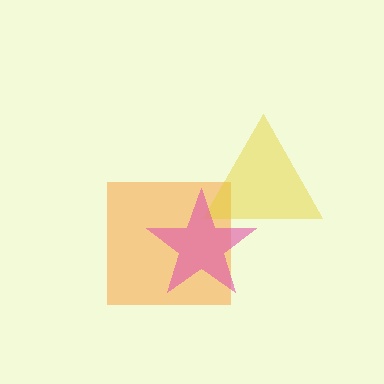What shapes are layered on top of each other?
The layered shapes are: an orange square, a yellow triangle, a pink star.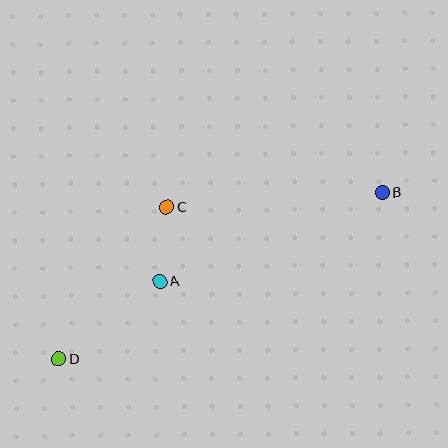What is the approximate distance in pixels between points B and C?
The distance between B and C is approximately 216 pixels.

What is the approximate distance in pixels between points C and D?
The distance between C and D is approximately 187 pixels.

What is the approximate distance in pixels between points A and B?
The distance between A and B is approximately 239 pixels.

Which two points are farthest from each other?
Points B and D are farthest from each other.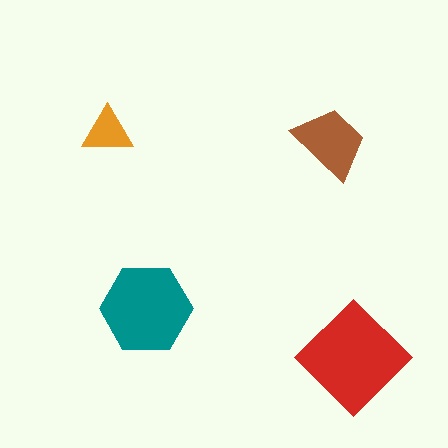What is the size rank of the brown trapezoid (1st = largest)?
3rd.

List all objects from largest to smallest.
The red diamond, the teal hexagon, the brown trapezoid, the orange triangle.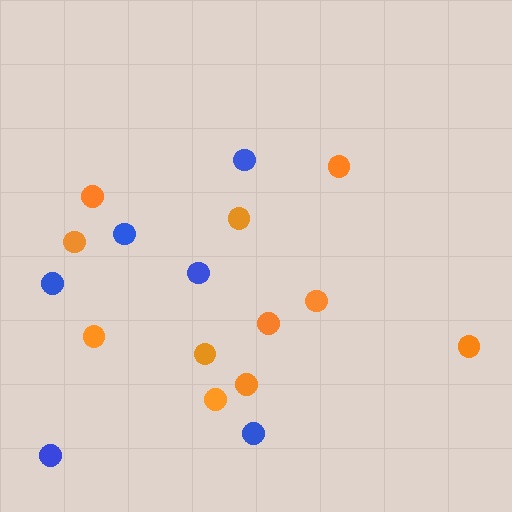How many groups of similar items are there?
There are 2 groups: one group of orange circles (11) and one group of blue circles (6).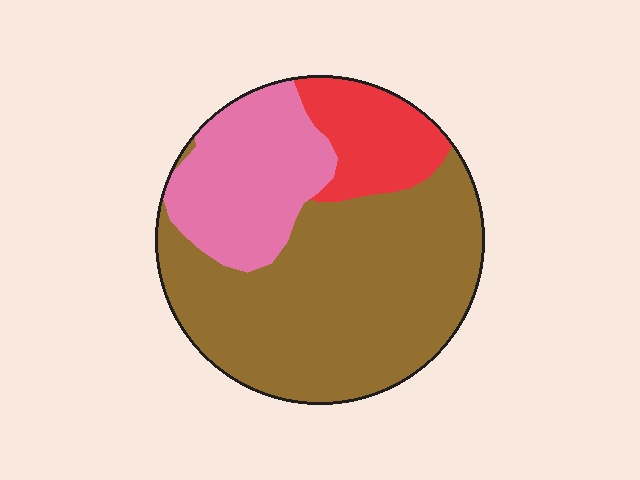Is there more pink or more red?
Pink.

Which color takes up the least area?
Red, at roughly 15%.